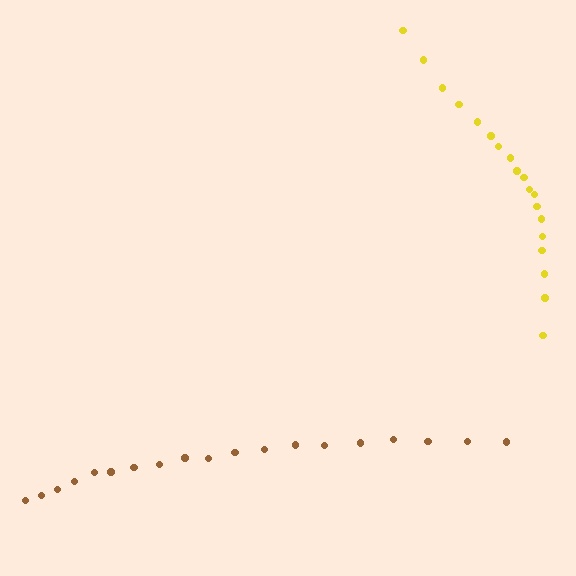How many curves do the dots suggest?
There are 2 distinct paths.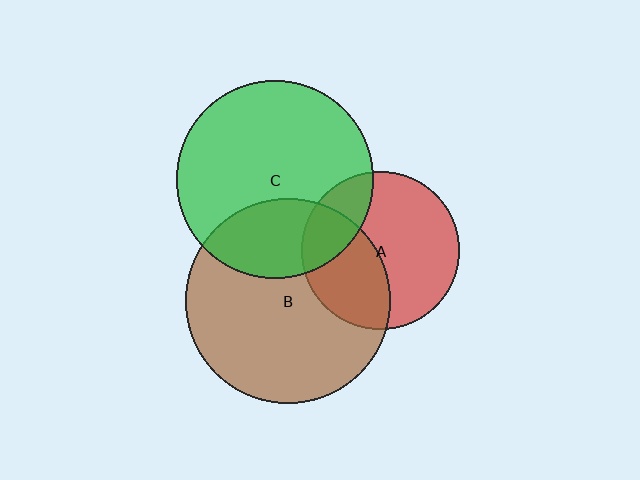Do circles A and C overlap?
Yes.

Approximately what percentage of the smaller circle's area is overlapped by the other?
Approximately 20%.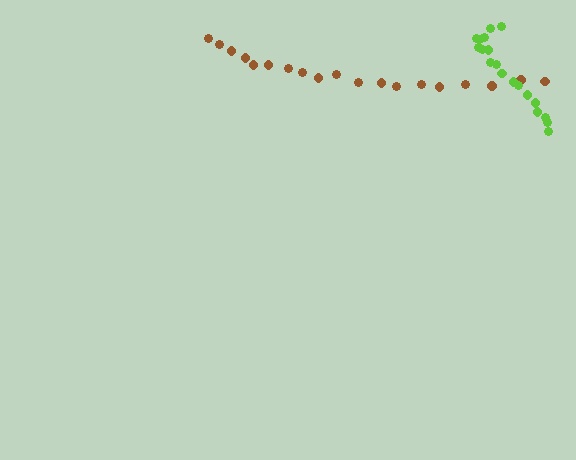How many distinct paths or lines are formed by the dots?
There are 2 distinct paths.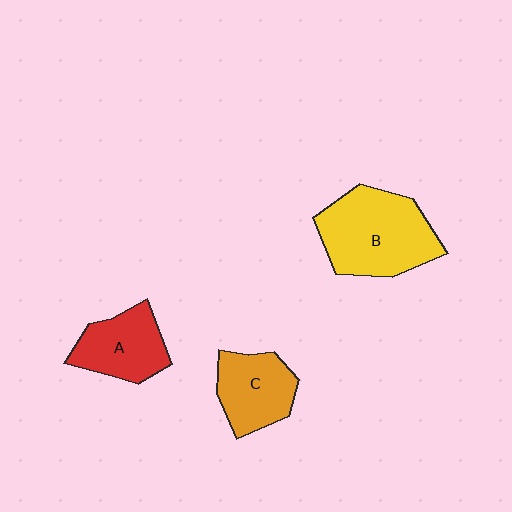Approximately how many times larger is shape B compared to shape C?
Approximately 1.6 times.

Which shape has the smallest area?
Shape C (orange).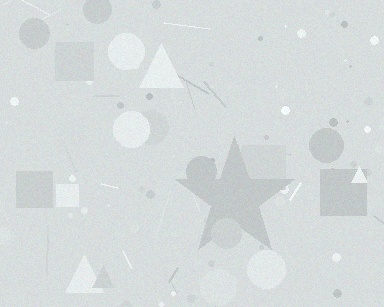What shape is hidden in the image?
A star is hidden in the image.